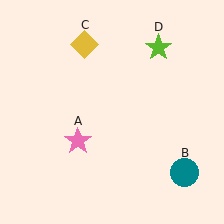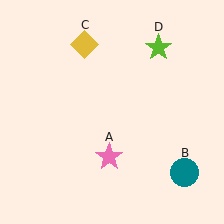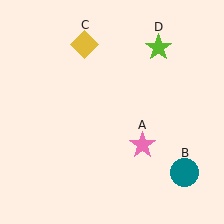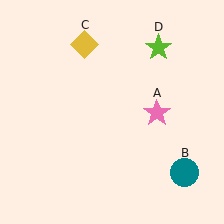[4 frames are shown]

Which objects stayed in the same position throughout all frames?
Teal circle (object B) and yellow diamond (object C) and lime star (object D) remained stationary.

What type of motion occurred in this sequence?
The pink star (object A) rotated counterclockwise around the center of the scene.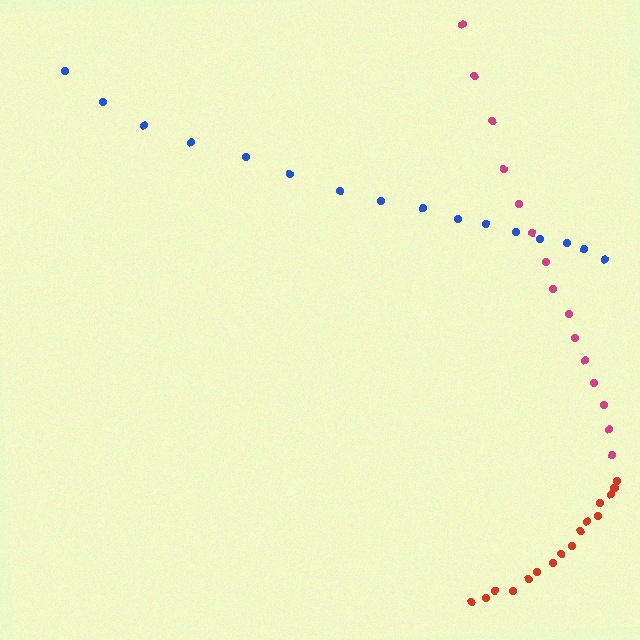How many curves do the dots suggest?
There are 3 distinct paths.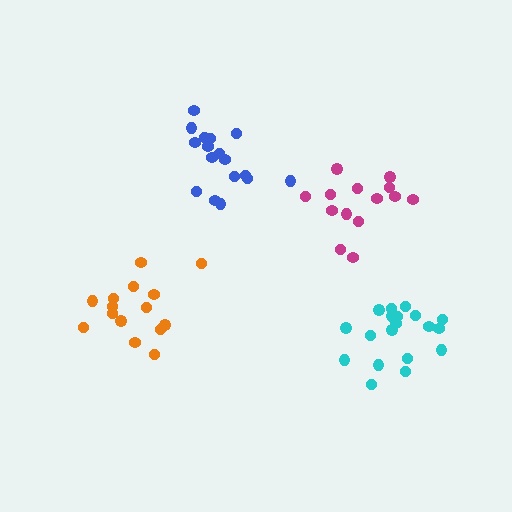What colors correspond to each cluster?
The clusters are colored: magenta, orange, cyan, blue.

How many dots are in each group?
Group 1: 14 dots, Group 2: 15 dots, Group 3: 19 dots, Group 4: 17 dots (65 total).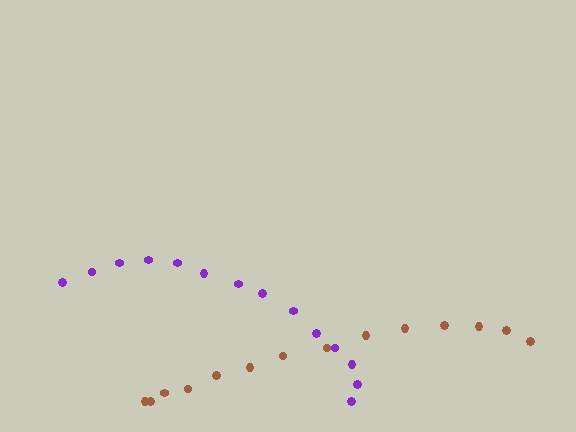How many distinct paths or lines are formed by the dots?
There are 2 distinct paths.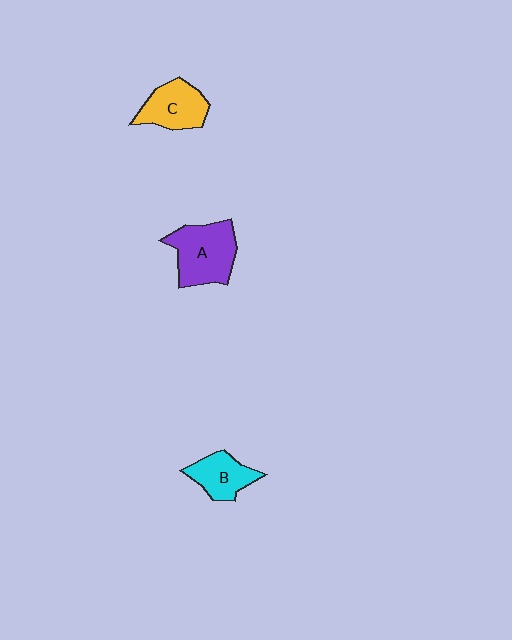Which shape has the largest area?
Shape A (purple).